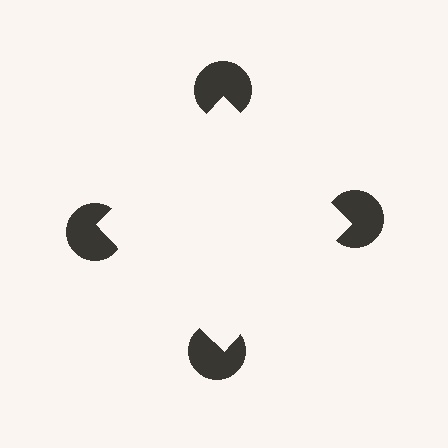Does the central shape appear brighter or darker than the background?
It typically appears slightly brighter than the background, even though no actual brightness change is drawn.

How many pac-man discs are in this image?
There are 4 — one at each vertex of the illusory square.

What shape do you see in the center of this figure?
An illusory square — its edges are inferred from the aligned wedge cuts in the pac-man discs, not physically drawn.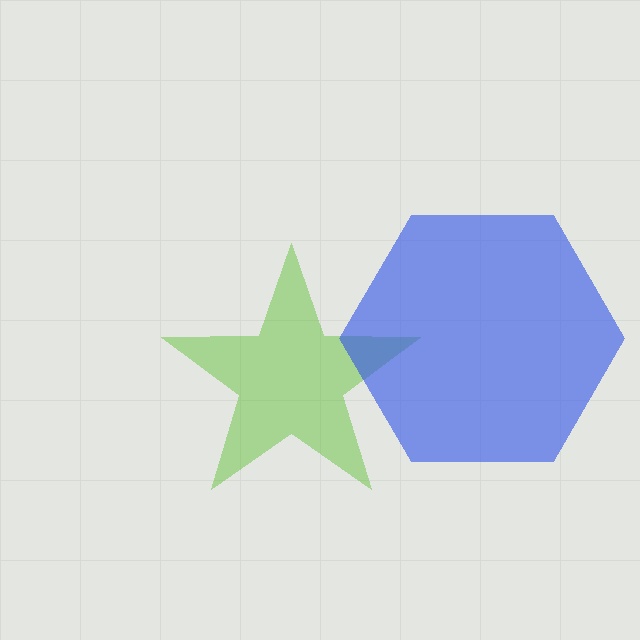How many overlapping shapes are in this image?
There are 2 overlapping shapes in the image.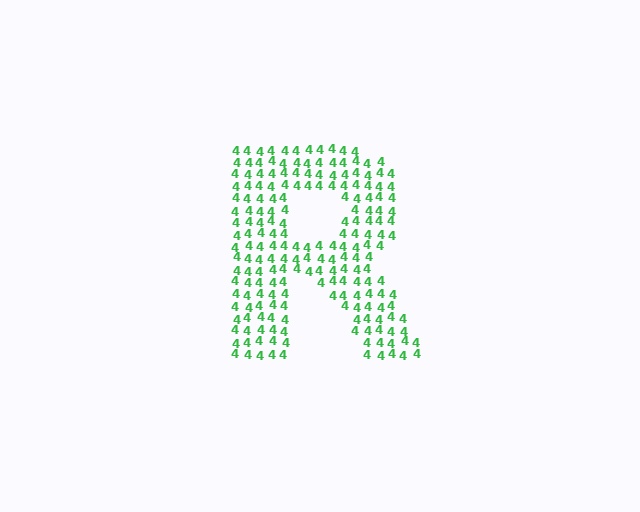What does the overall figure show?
The overall figure shows the letter R.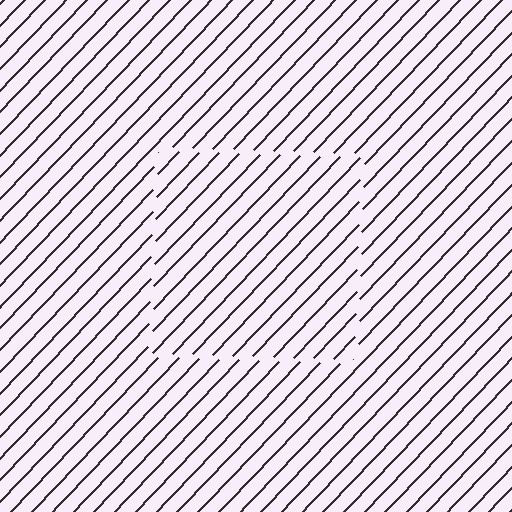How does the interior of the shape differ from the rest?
The interior of the shape contains the same grating, shifted by half a period — the contour is defined by the phase discontinuity where line-ends from the inner and outer gratings abut.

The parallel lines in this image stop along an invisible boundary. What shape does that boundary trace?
An illusory square. The interior of the shape contains the same grating, shifted by half a period — the contour is defined by the phase discontinuity where line-ends from the inner and outer gratings abut.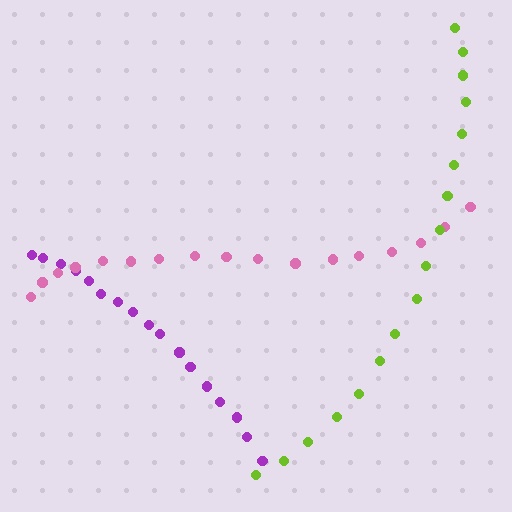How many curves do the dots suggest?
There are 3 distinct paths.